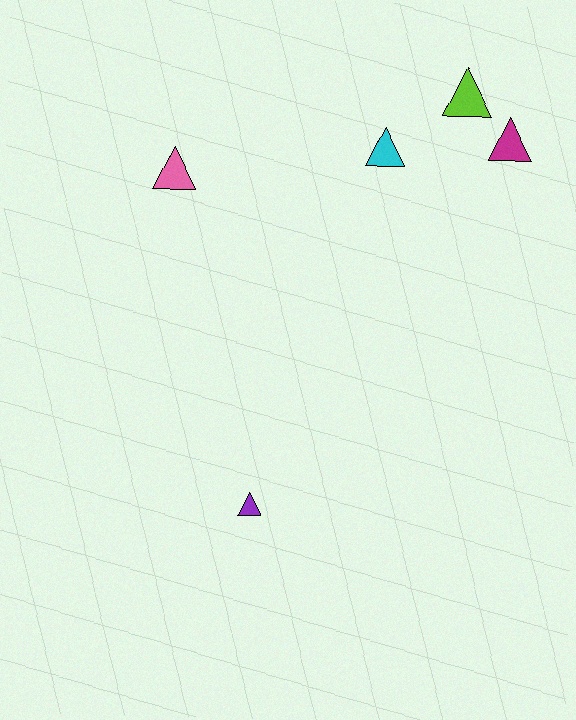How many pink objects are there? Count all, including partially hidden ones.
There is 1 pink object.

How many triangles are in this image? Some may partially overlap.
There are 5 triangles.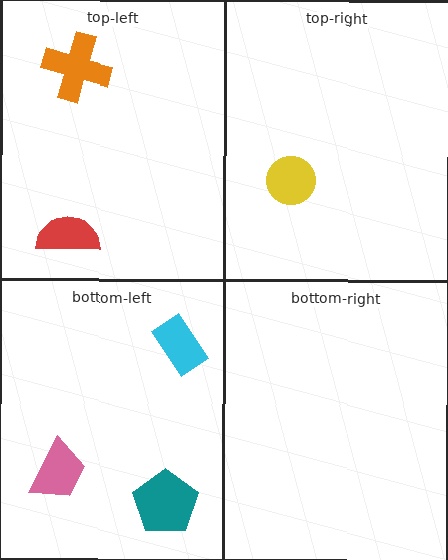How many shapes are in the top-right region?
1.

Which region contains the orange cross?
The top-left region.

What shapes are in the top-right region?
The yellow circle.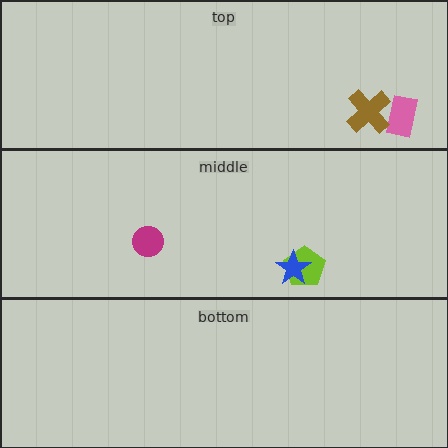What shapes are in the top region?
The pink rectangle, the brown cross.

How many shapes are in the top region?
2.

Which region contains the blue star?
The middle region.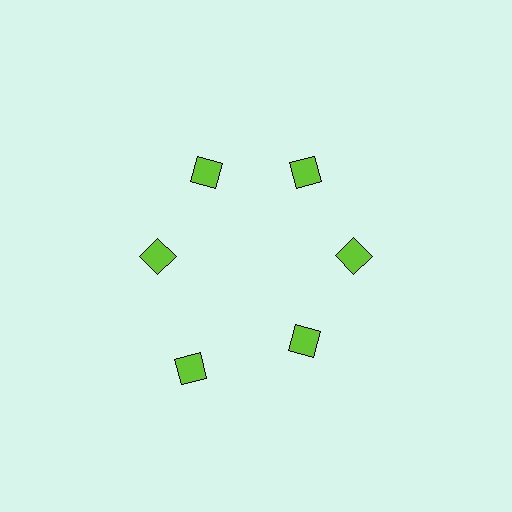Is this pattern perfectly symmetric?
No. The 6 lime squares are arranged in a ring, but one element near the 7 o'clock position is pushed outward from the center, breaking the 6-fold rotational symmetry.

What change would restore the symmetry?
The symmetry would be restored by moving it inward, back onto the ring so that all 6 squares sit at equal angles and equal distance from the center.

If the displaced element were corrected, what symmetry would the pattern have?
It would have 6-fold rotational symmetry — the pattern would map onto itself every 60 degrees.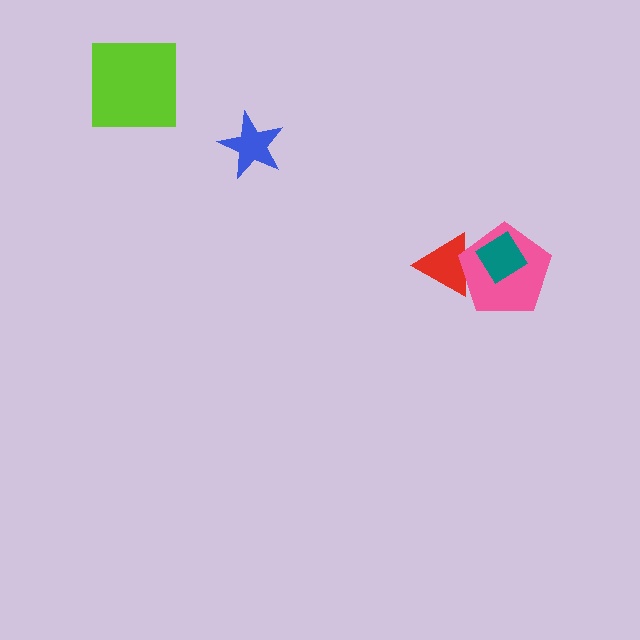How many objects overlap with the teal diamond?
2 objects overlap with the teal diamond.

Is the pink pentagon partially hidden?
Yes, it is partially covered by another shape.